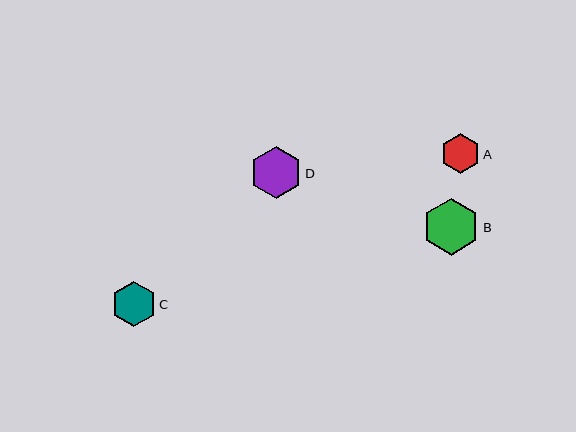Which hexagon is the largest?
Hexagon B is the largest with a size of approximately 56 pixels.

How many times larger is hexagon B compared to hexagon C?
Hexagon B is approximately 1.3 times the size of hexagon C.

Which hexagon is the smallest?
Hexagon A is the smallest with a size of approximately 39 pixels.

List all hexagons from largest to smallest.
From largest to smallest: B, D, C, A.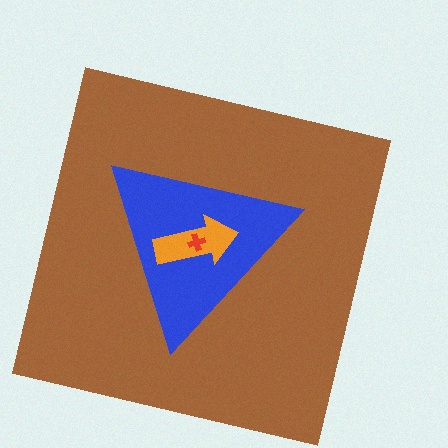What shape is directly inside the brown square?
The blue triangle.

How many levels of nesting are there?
4.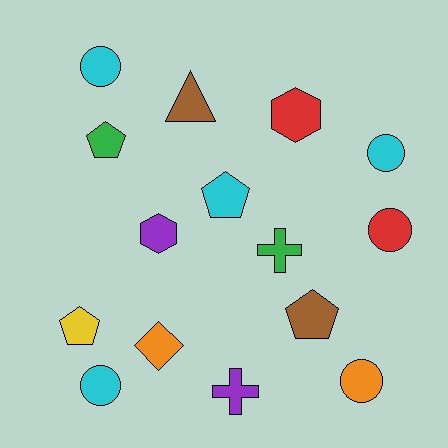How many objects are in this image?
There are 15 objects.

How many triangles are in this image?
There is 1 triangle.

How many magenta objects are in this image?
There are no magenta objects.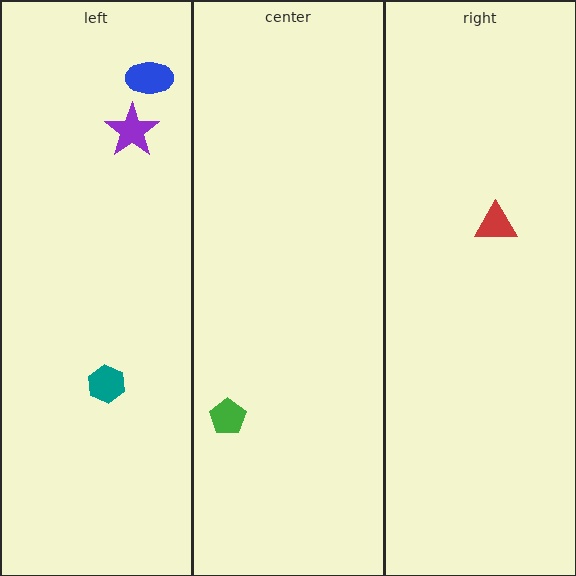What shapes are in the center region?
The green pentagon.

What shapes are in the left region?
The purple star, the teal hexagon, the blue ellipse.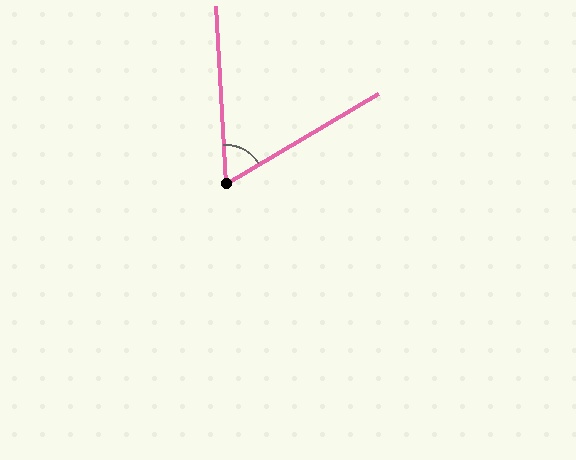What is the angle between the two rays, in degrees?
Approximately 63 degrees.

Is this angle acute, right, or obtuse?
It is acute.